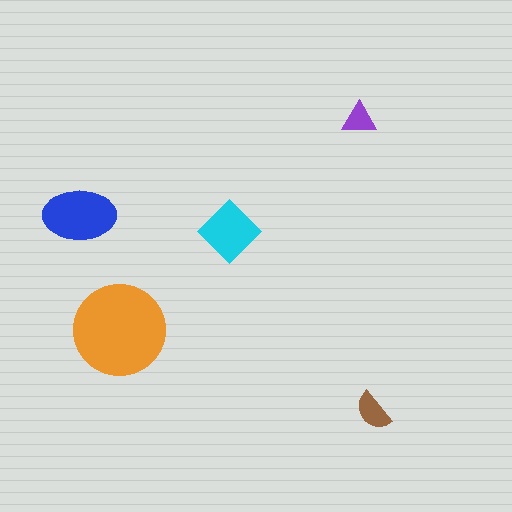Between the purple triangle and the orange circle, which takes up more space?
The orange circle.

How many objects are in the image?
There are 5 objects in the image.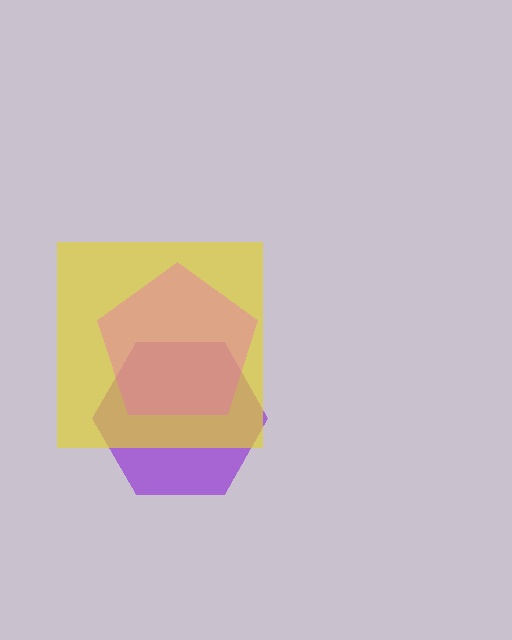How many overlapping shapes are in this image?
There are 3 overlapping shapes in the image.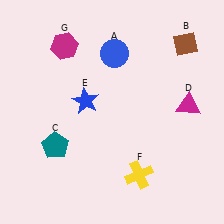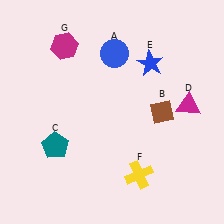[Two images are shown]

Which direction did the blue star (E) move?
The blue star (E) moved right.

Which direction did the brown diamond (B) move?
The brown diamond (B) moved down.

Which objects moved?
The objects that moved are: the brown diamond (B), the blue star (E).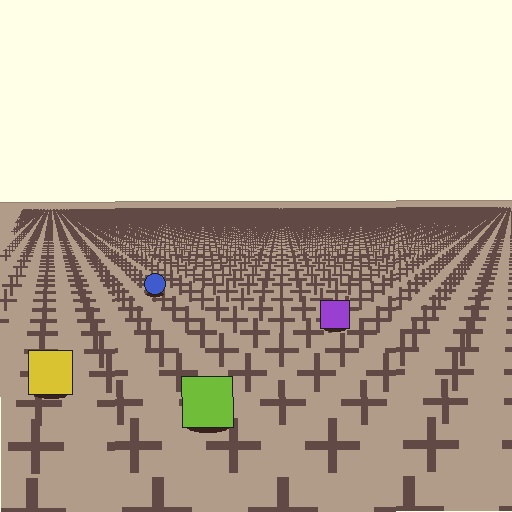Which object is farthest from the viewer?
The blue circle is farthest from the viewer. It appears smaller and the ground texture around it is denser.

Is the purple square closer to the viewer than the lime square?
No. The lime square is closer — you can tell from the texture gradient: the ground texture is coarser near it.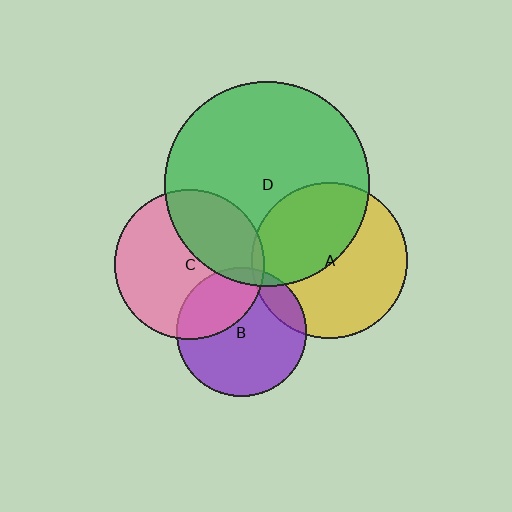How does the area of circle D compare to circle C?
Approximately 1.9 times.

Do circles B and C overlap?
Yes.